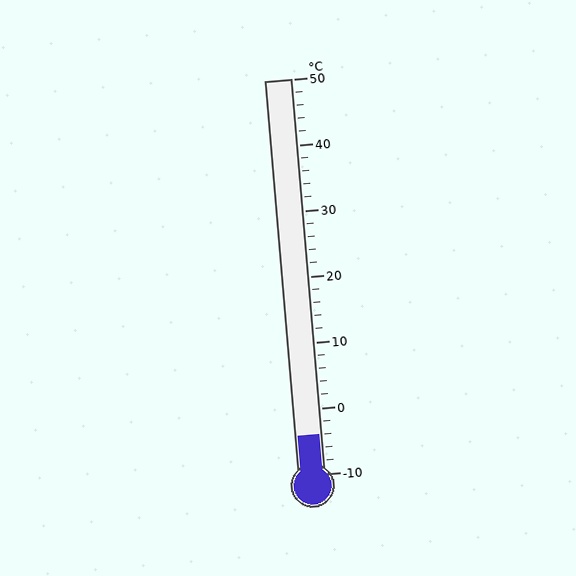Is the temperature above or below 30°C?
The temperature is below 30°C.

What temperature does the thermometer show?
The thermometer shows approximately -4°C.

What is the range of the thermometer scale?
The thermometer scale ranges from -10°C to 50°C.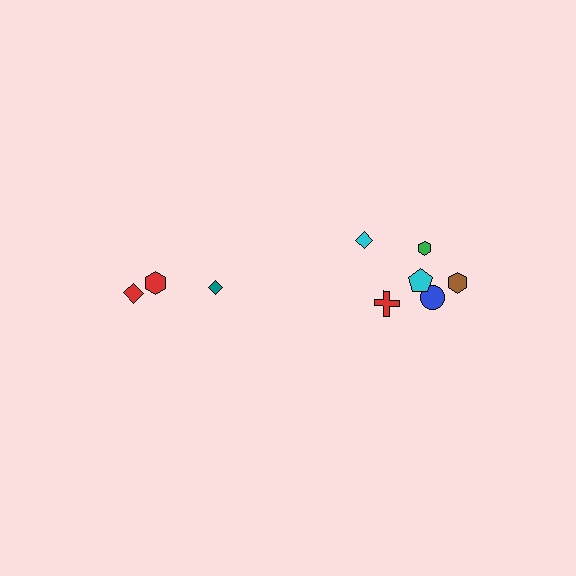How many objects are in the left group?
There are 3 objects.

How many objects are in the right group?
There are 6 objects.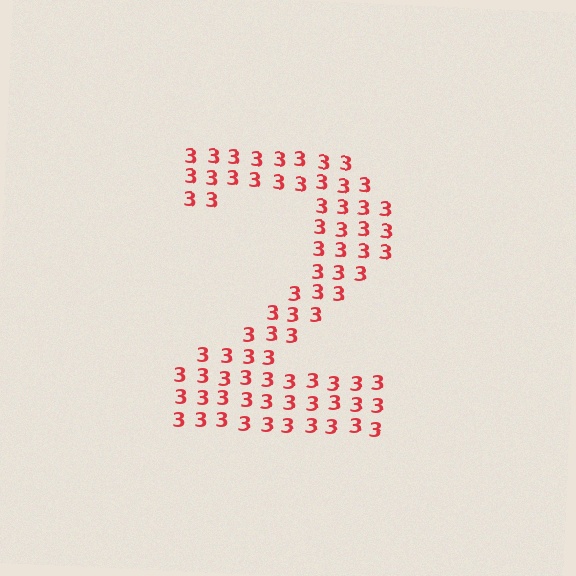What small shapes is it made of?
It is made of small digit 3's.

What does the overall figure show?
The overall figure shows the digit 2.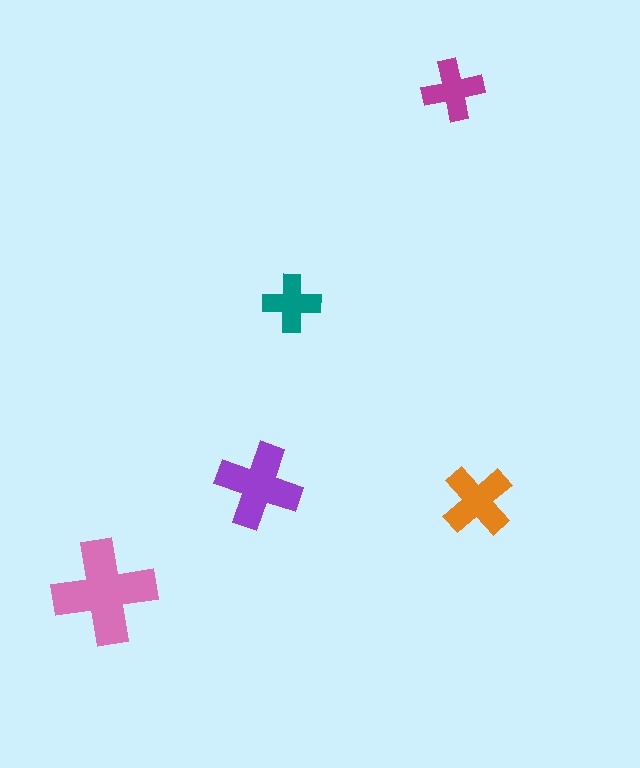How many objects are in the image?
There are 5 objects in the image.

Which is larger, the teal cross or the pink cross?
The pink one.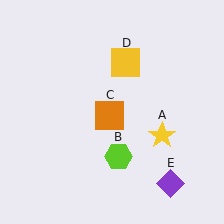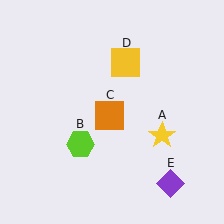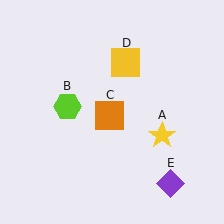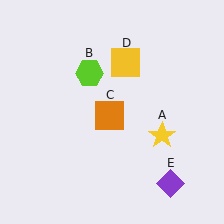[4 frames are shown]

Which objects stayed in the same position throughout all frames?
Yellow star (object A) and orange square (object C) and yellow square (object D) and purple diamond (object E) remained stationary.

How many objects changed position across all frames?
1 object changed position: lime hexagon (object B).